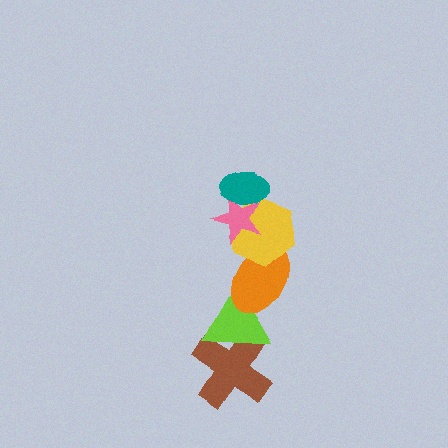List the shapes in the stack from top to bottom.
From top to bottom: the teal ellipse, the pink star, the yellow hexagon, the orange ellipse, the lime triangle, the brown cross.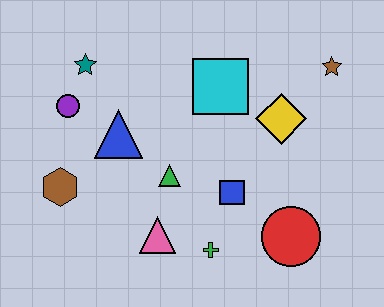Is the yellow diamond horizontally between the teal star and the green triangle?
No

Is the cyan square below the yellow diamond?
No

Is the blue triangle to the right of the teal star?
Yes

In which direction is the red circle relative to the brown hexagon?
The red circle is to the right of the brown hexagon.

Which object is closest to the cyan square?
The yellow diamond is closest to the cyan square.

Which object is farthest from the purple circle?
The brown star is farthest from the purple circle.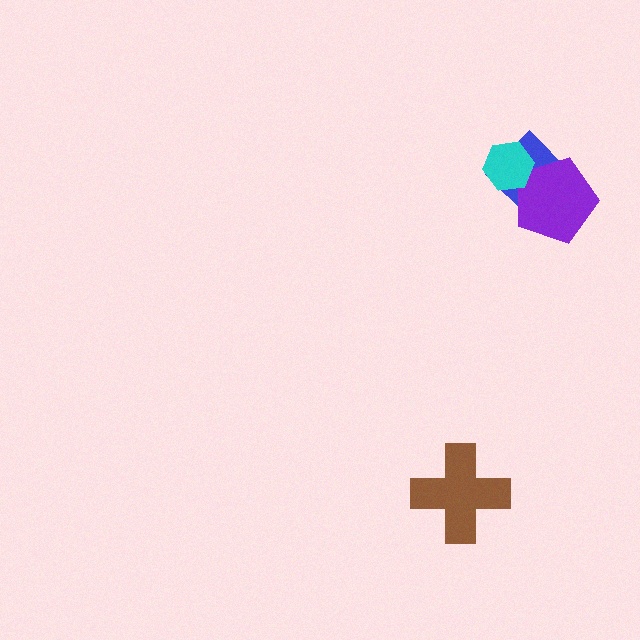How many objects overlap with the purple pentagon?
2 objects overlap with the purple pentagon.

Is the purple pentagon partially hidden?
Yes, it is partially covered by another shape.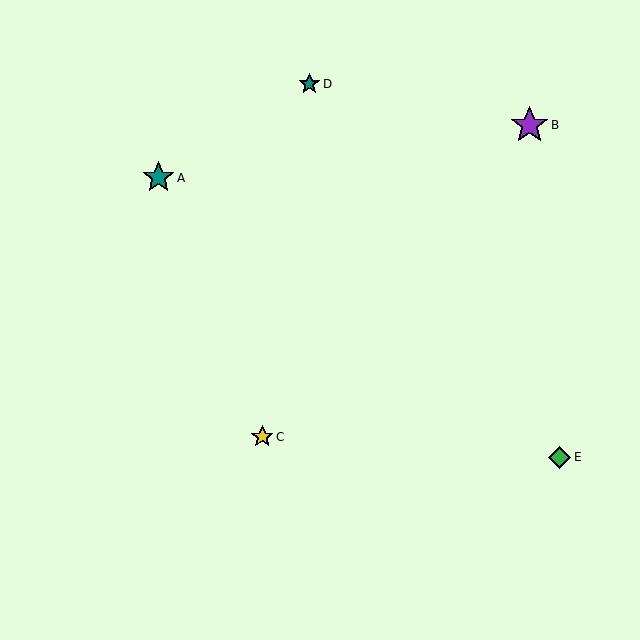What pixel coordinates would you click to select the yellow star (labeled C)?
Click at (262, 437) to select the yellow star C.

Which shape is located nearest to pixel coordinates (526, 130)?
The purple star (labeled B) at (530, 125) is nearest to that location.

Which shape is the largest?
The purple star (labeled B) is the largest.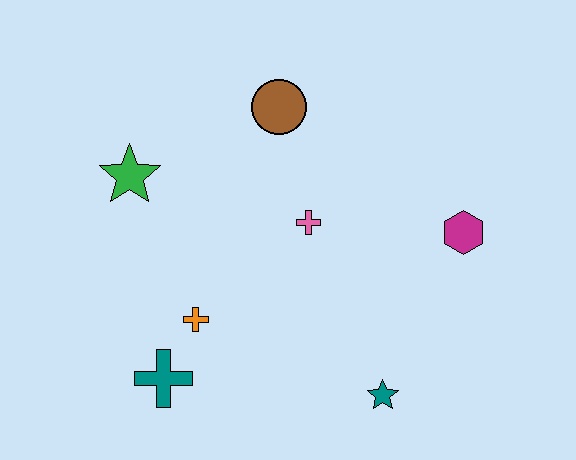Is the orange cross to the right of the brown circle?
No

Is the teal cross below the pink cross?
Yes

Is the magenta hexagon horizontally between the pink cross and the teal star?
No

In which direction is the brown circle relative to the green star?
The brown circle is to the right of the green star.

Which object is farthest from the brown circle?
The teal star is farthest from the brown circle.